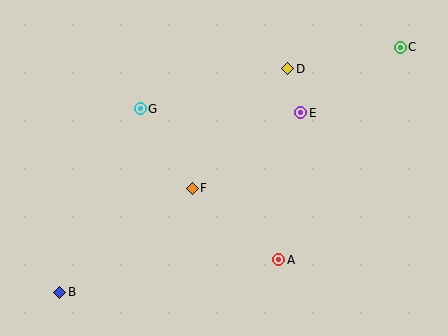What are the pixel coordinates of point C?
Point C is at (400, 47).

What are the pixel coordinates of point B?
Point B is at (60, 292).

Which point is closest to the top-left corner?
Point G is closest to the top-left corner.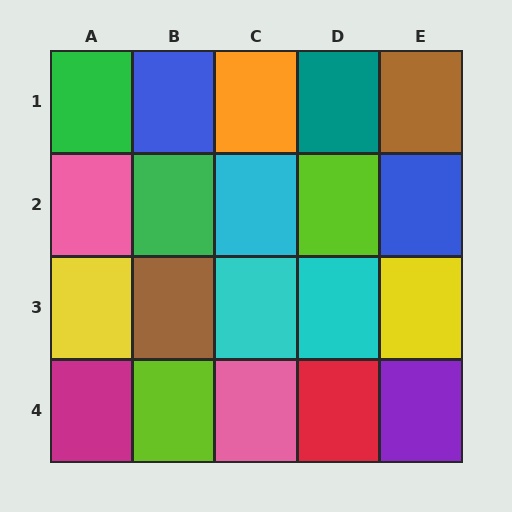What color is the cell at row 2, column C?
Cyan.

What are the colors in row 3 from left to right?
Yellow, brown, cyan, cyan, yellow.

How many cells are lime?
2 cells are lime.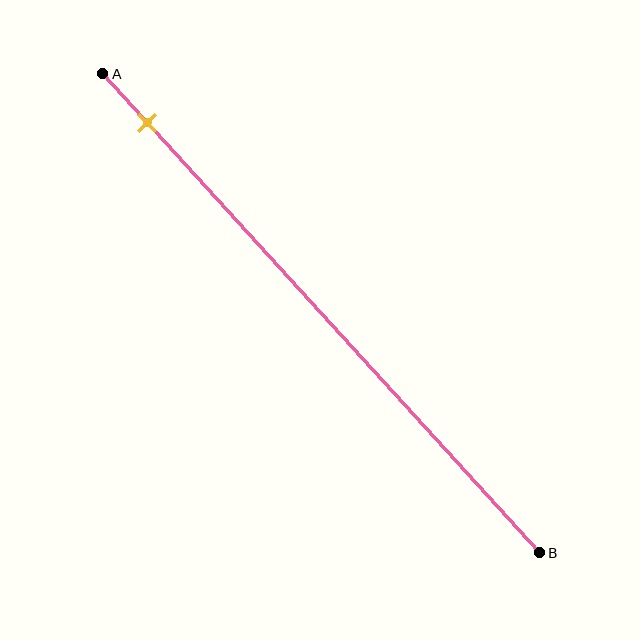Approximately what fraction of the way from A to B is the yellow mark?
The yellow mark is approximately 10% of the way from A to B.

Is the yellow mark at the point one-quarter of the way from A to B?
No, the mark is at about 10% from A, not at the 25% one-quarter point.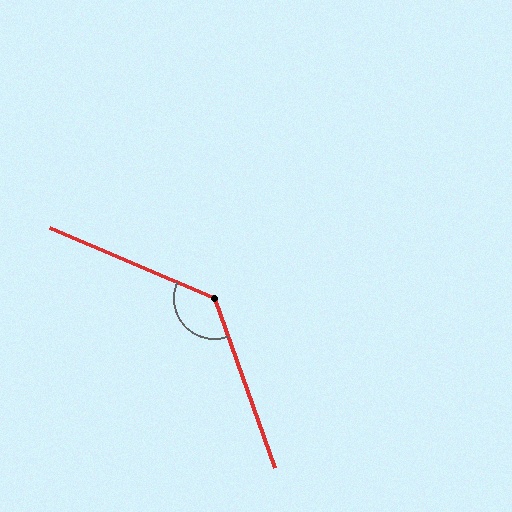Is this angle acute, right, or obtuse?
It is obtuse.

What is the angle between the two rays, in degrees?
Approximately 133 degrees.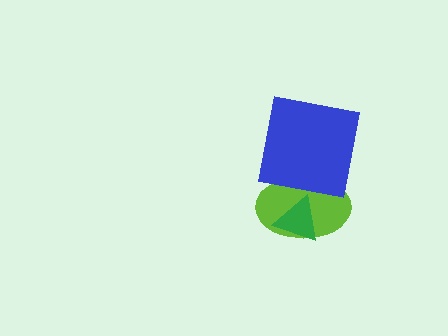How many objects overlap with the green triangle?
1 object overlaps with the green triangle.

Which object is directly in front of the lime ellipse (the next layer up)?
The green triangle is directly in front of the lime ellipse.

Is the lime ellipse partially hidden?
Yes, it is partially covered by another shape.